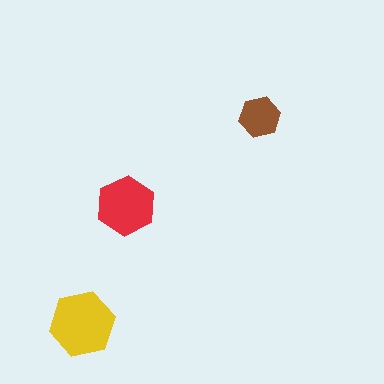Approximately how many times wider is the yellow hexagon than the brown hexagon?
About 1.5 times wider.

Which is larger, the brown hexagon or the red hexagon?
The red one.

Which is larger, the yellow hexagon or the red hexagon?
The yellow one.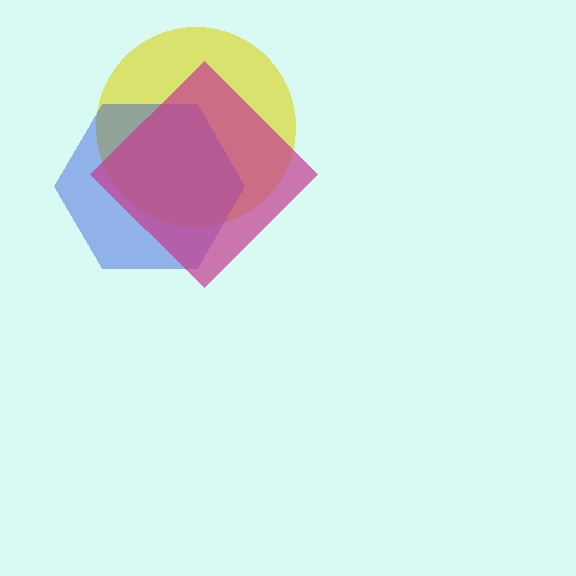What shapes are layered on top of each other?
The layered shapes are: a yellow circle, a blue hexagon, a magenta diamond.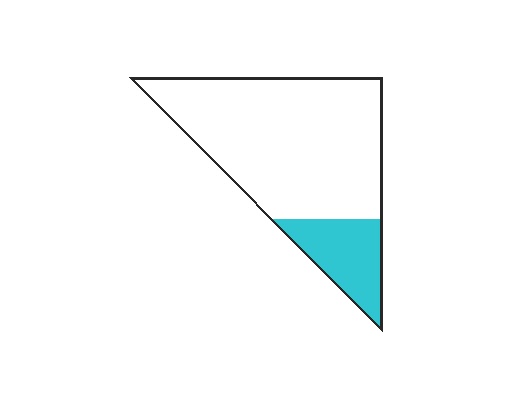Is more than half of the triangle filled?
No.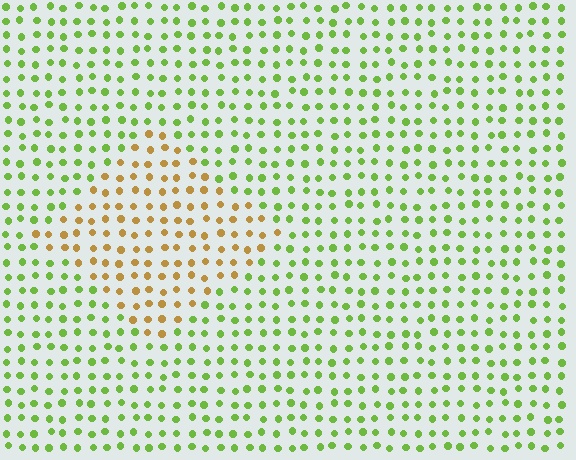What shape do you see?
I see a diamond.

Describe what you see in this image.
The image is filled with small lime elements in a uniform arrangement. A diamond-shaped region is visible where the elements are tinted to a slightly different hue, forming a subtle color boundary.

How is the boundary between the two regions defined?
The boundary is defined purely by a slight shift in hue (about 59 degrees). Spacing, size, and orientation are identical on both sides.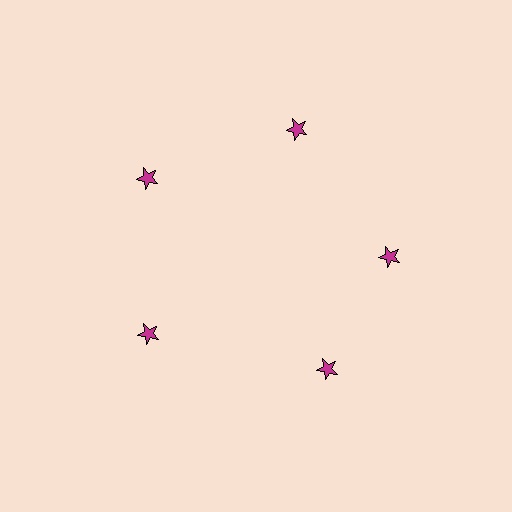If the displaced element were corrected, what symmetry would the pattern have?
It would have 5-fold rotational symmetry — the pattern would map onto itself every 72 degrees.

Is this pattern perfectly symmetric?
No. The 5 magenta stars are arranged in a ring, but one element near the 5 o'clock position is rotated out of alignment along the ring, breaking the 5-fold rotational symmetry.